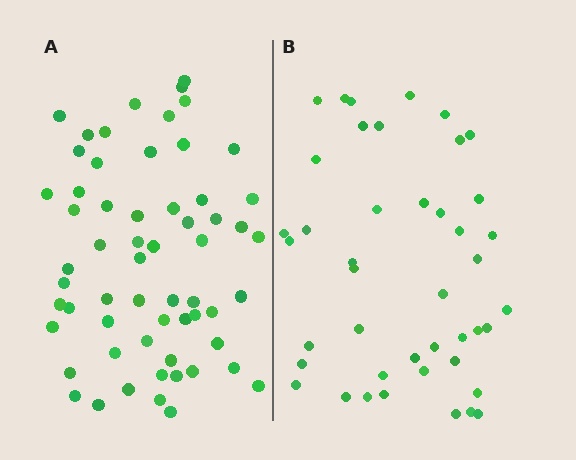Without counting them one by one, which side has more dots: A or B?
Region A (the left region) has more dots.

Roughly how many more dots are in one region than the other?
Region A has approximately 15 more dots than region B.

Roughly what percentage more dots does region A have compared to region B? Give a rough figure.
About 40% more.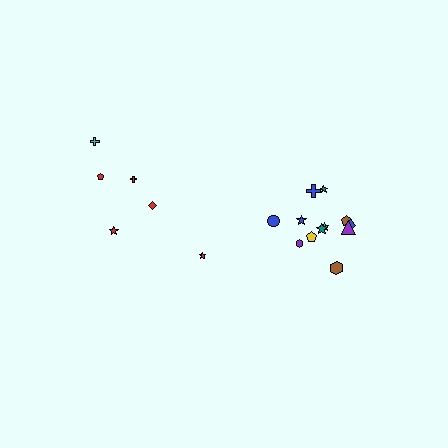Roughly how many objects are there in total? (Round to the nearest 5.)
Roughly 20 objects in total.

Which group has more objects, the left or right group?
The right group.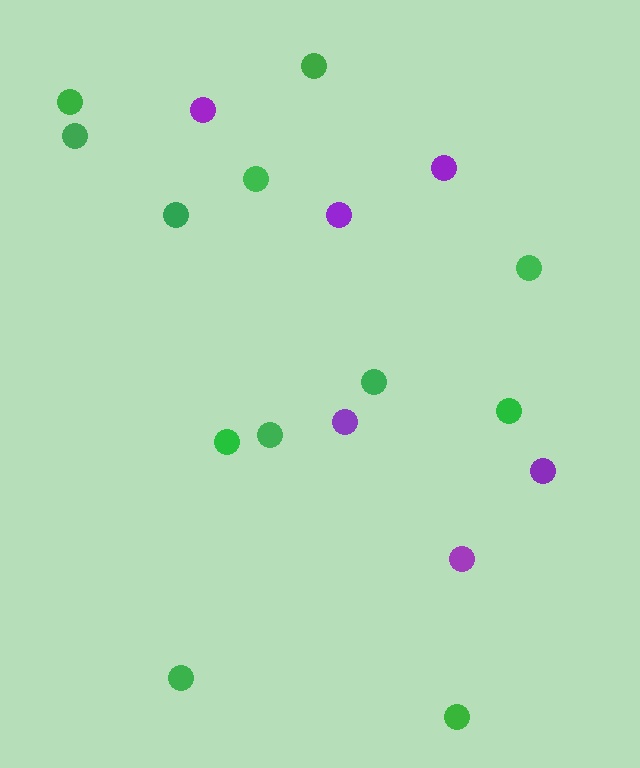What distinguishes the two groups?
There are 2 groups: one group of purple circles (6) and one group of green circles (12).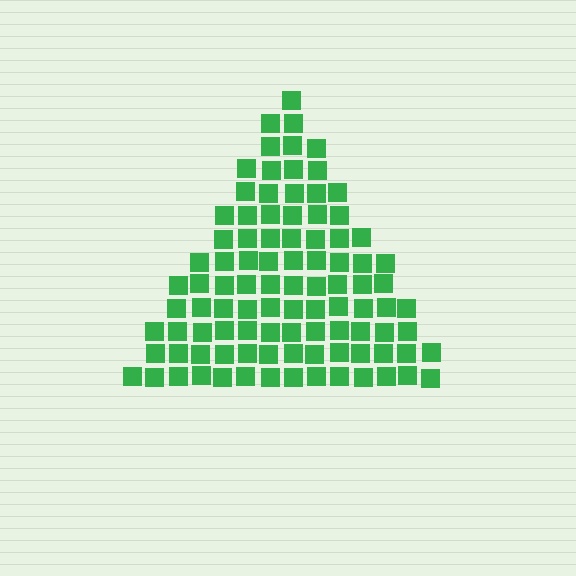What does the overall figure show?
The overall figure shows a triangle.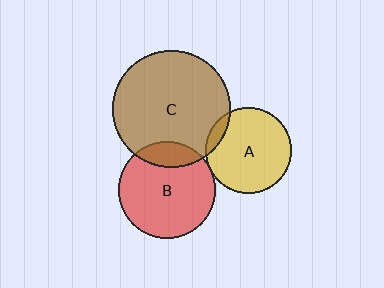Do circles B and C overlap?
Yes.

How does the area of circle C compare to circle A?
Approximately 1.9 times.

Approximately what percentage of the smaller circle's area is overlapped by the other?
Approximately 15%.